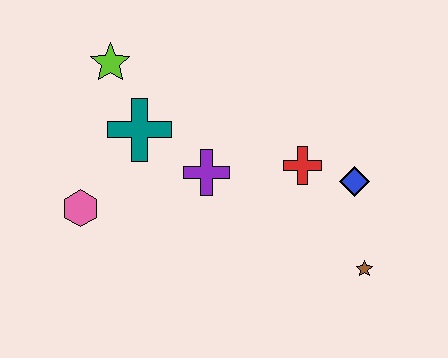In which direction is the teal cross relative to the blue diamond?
The teal cross is to the left of the blue diamond.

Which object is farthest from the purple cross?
The brown star is farthest from the purple cross.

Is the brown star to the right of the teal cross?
Yes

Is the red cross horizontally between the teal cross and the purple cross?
No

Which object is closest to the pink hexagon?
The teal cross is closest to the pink hexagon.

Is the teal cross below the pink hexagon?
No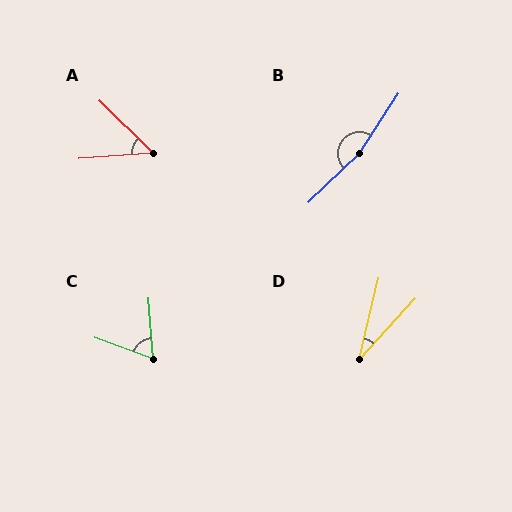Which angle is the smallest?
D, at approximately 29 degrees.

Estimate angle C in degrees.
Approximately 66 degrees.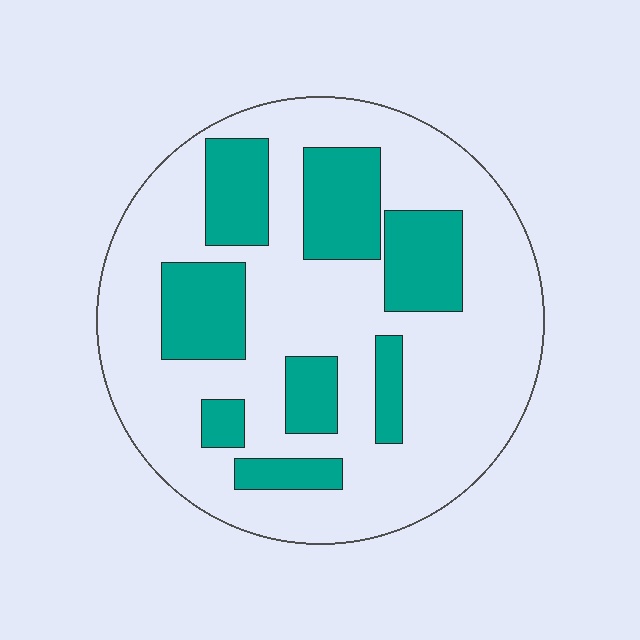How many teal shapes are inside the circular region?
8.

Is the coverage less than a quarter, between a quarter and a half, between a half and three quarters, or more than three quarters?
Between a quarter and a half.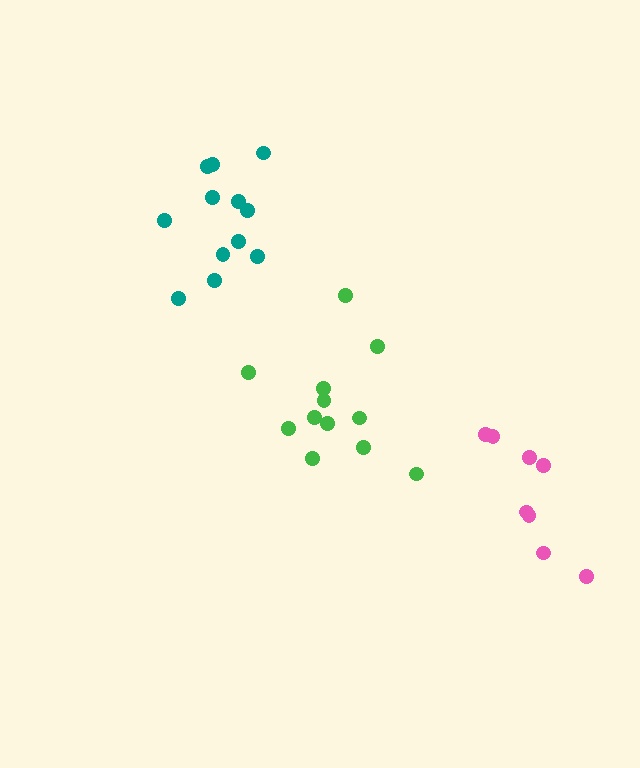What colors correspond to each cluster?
The clusters are colored: pink, green, teal.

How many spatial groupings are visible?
There are 3 spatial groupings.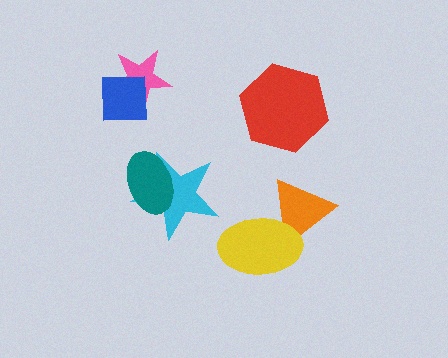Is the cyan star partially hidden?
Yes, it is partially covered by another shape.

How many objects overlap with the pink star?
1 object overlaps with the pink star.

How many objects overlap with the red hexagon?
0 objects overlap with the red hexagon.